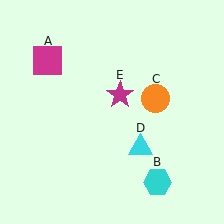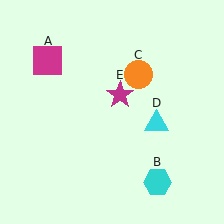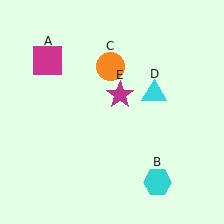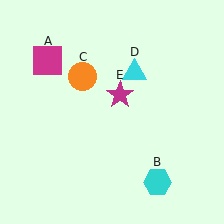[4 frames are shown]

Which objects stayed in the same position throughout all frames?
Magenta square (object A) and cyan hexagon (object B) and magenta star (object E) remained stationary.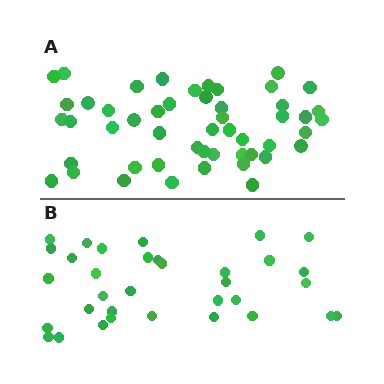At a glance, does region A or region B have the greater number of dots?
Region A (the top region) has more dots.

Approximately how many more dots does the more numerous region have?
Region A has approximately 15 more dots than region B.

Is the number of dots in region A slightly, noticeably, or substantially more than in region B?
Region A has substantially more. The ratio is roughly 1.5 to 1.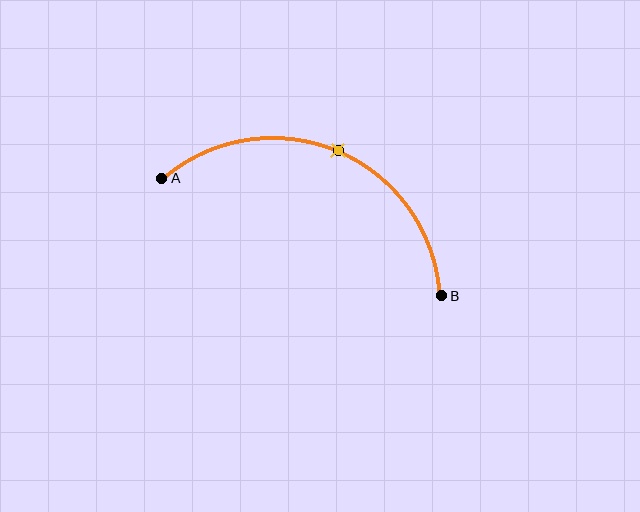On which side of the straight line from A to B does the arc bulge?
The arc bulges above the straight line connecting A and B.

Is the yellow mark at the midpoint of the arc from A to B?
Yes. The yellow mark lies on the arc at equal arc-length from both A and B — it is the arc midpoint.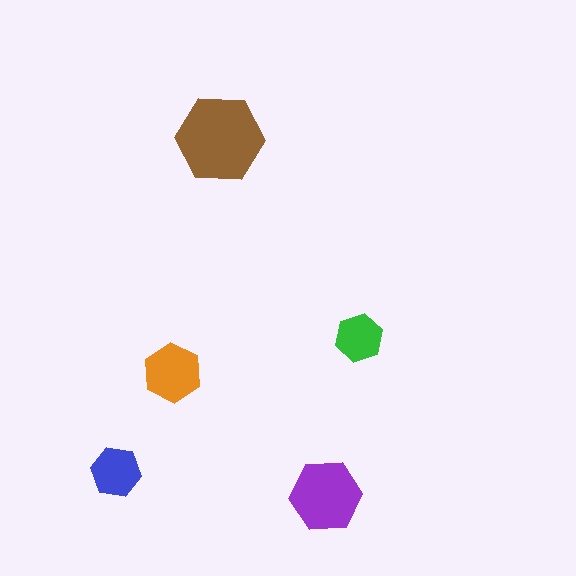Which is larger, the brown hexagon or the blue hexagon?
The brown one.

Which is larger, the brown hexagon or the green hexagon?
The brown one.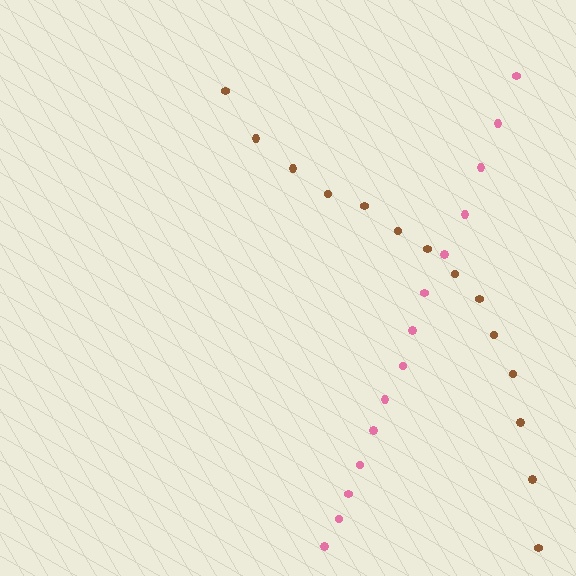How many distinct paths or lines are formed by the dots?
There are 2 distinct paths.